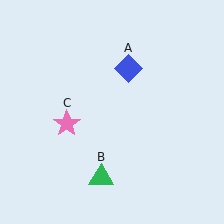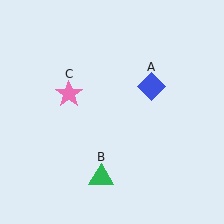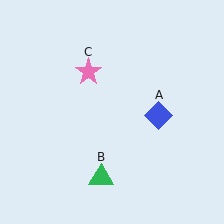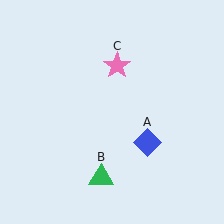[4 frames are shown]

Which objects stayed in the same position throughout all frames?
Green triangle (object B) remained stationary.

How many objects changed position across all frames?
2 objects changed position: blue diamond (object A), pink star (object C).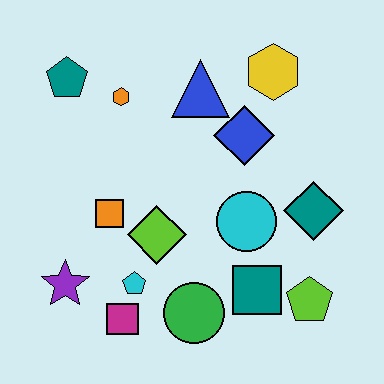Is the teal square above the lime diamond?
No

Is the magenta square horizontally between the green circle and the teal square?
No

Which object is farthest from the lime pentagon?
The teal pentagon is farthest from the lime pentagon.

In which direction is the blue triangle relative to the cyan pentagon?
The blue triangle is above the cyan pentagon.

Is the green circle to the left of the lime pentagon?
Yes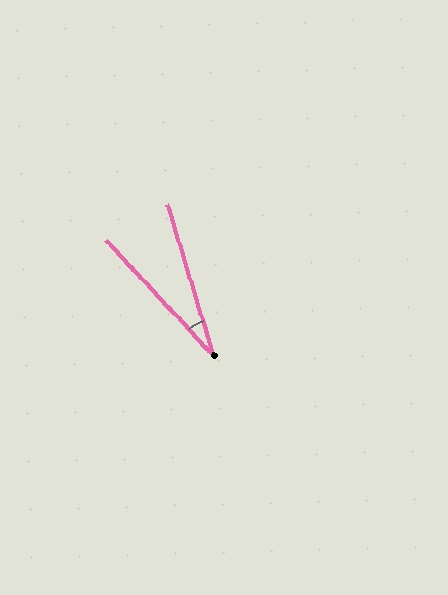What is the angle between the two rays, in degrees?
Approximately 26 degrees.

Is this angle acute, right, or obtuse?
It is acute.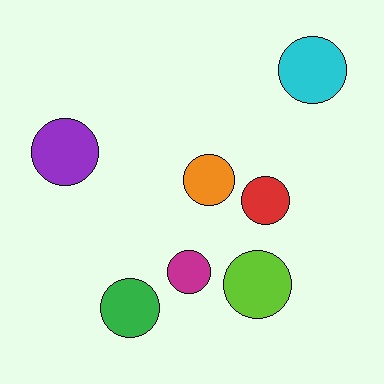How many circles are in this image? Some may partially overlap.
There are 7 circles.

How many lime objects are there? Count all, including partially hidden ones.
There is 1 lime object.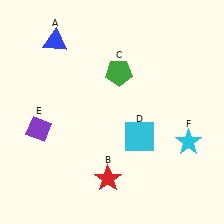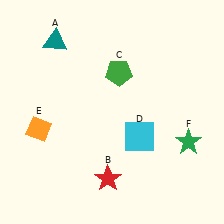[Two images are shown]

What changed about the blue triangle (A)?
In Image 1, A is blue. In Image 2, it changed to teal.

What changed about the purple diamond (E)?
In Image 1, E is purple. In Image 2, it changed to orange.